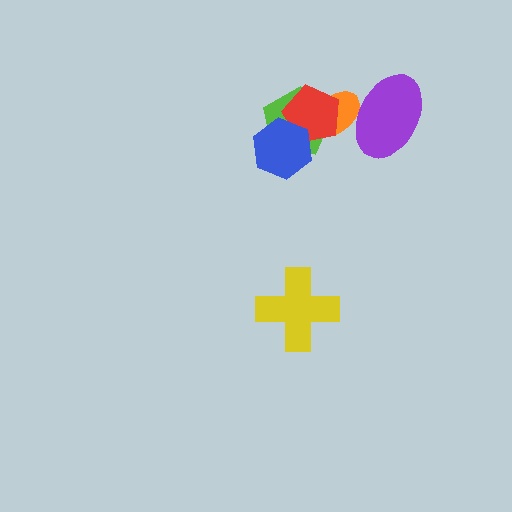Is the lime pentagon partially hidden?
Yes, it is partially covered by another shape.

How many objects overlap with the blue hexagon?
2 objects overlap with the blue hexagon.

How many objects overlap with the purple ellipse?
1 object overlaps with the purple ellipse.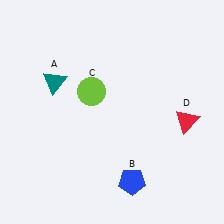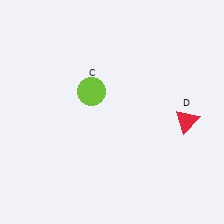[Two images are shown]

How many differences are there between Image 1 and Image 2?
There are 2 differences between the two images.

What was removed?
The blue pentagon (B), the teal triangle (A) were removed in Image 2.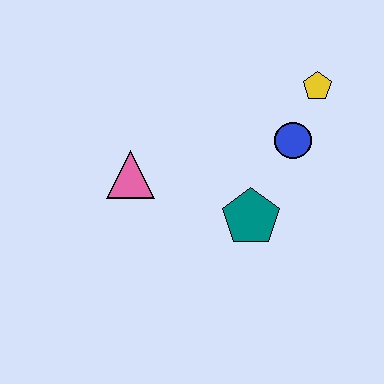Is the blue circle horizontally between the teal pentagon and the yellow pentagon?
Yes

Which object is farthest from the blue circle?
The pink triangle is farthest from the blue circle.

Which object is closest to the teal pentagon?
The blue circle is closest to the teal pentagon.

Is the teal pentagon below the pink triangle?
Yes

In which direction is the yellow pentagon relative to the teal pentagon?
The yellow pentagon is above the teal pentagon.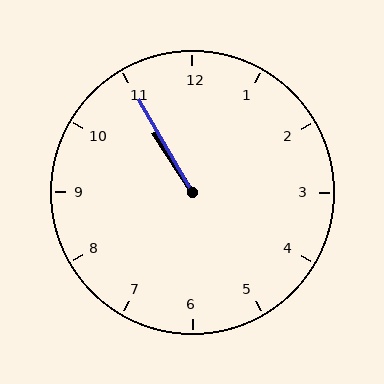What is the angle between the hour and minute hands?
Approximately 2 degrees.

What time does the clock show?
10:55.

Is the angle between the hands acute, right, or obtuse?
It is acute.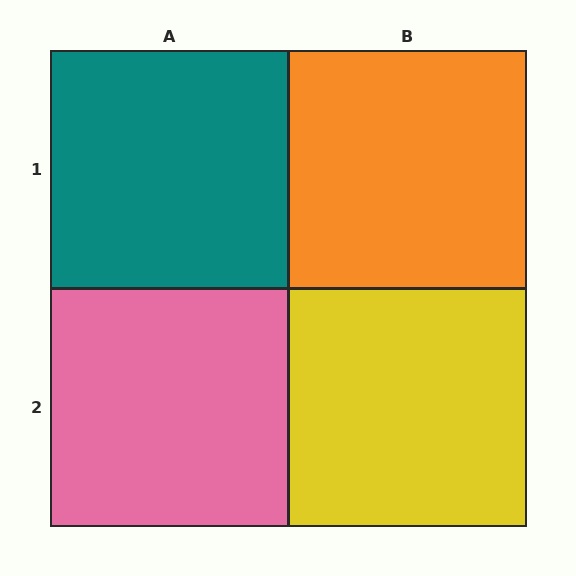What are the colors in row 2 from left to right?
Pink, yellow.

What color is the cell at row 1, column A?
Teal.